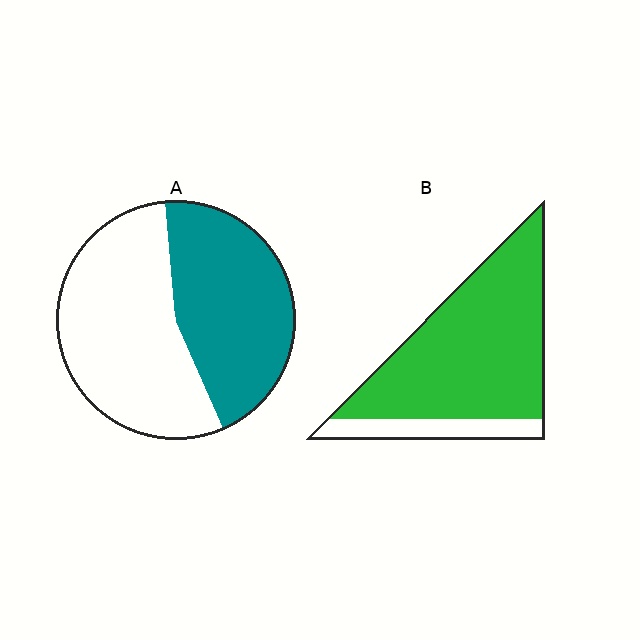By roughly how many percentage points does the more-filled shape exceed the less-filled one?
By roughly 40 percentage points (B over A).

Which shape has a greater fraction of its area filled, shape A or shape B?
Shape B.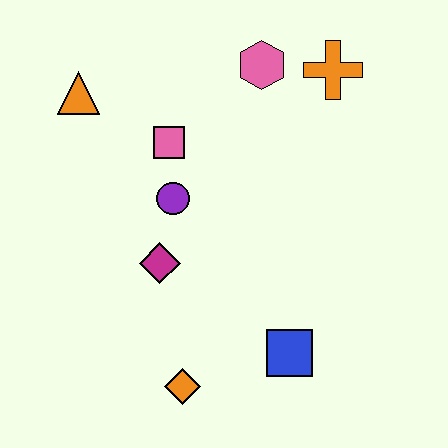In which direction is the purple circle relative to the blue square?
The purple circle is above the blue square.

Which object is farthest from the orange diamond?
The orange cross is farthest from the orange diamond.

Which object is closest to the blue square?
The orange diamond is closest to the blue square.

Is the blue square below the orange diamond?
No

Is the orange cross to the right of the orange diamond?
Yes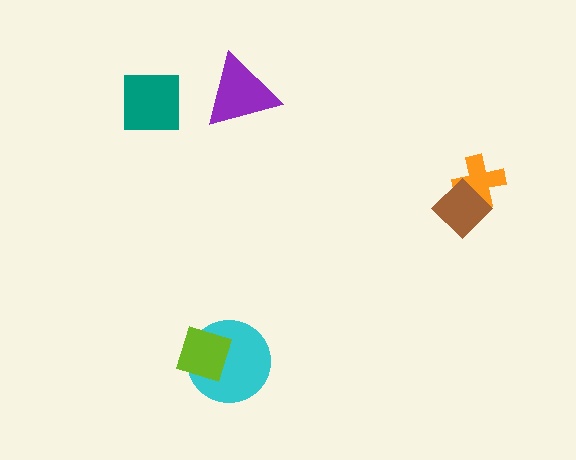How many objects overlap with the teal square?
0 objects overlap with the teal square.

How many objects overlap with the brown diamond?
1 object overlaps with the brown diamond.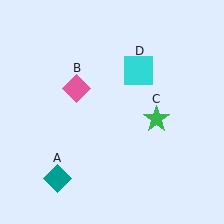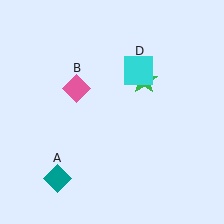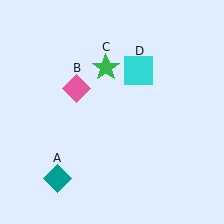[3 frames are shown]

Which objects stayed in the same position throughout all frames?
Teal diamond (object A) and pink diamond (object B) and cyan square (object D) remained stationary.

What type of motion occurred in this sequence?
The green star (object C) rotated counterclockwise around the center of the scene.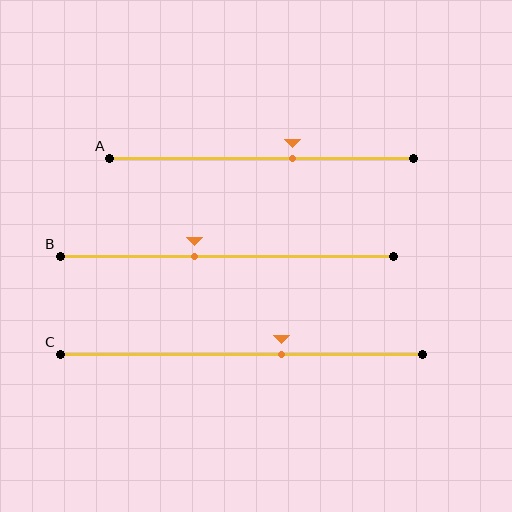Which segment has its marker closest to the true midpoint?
Segment B has its marker closest to the true midpoint.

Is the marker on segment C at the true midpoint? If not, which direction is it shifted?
No, the marker on segment C is shifted to the right by about 11% of the segment length.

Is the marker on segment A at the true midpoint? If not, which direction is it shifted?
No, the marker on segment A is shifted to the right by about 10% of the segment length.